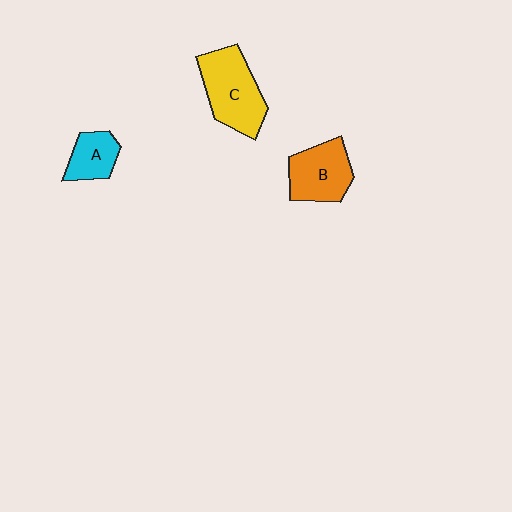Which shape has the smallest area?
Shape A (cyan).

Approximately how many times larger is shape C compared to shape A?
Approximately 1.9 times.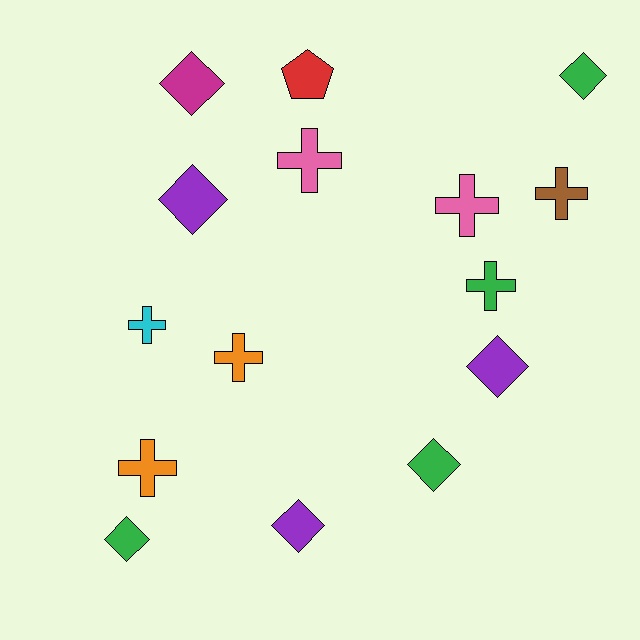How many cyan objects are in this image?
There is 1 cyan object.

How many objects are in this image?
There are 15 objects.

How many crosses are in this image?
There are 7 crosses.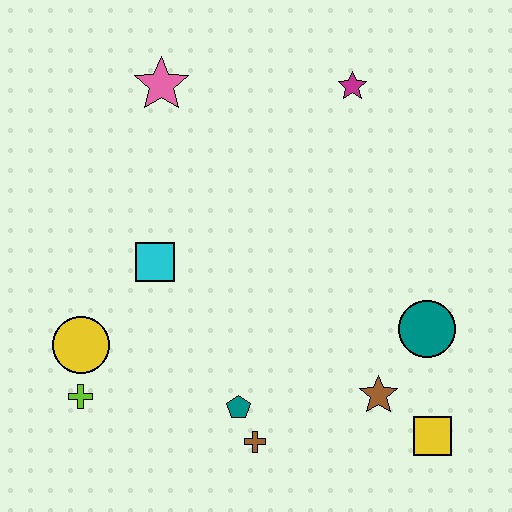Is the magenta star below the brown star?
No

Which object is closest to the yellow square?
The brown star is closest to the yellow square.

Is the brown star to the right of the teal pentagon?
Yes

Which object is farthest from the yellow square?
The pink star is farthest from the yellow square.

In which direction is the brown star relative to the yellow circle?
The brown star is to the right of the yellow circle.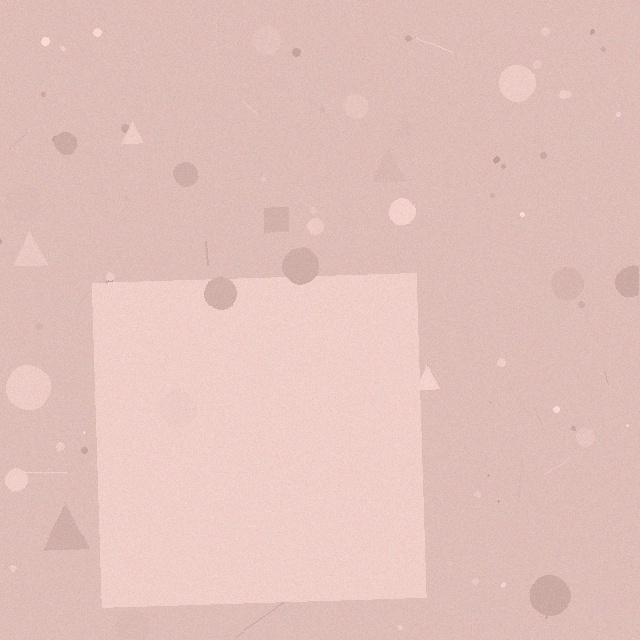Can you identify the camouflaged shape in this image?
The camouflaged shape is a square.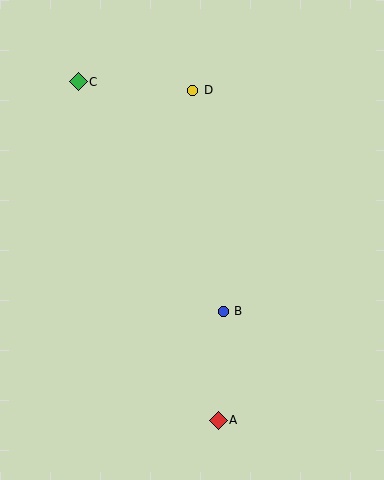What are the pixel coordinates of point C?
Point C is at (78, 82).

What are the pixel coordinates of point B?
Point B is at (223, 311).